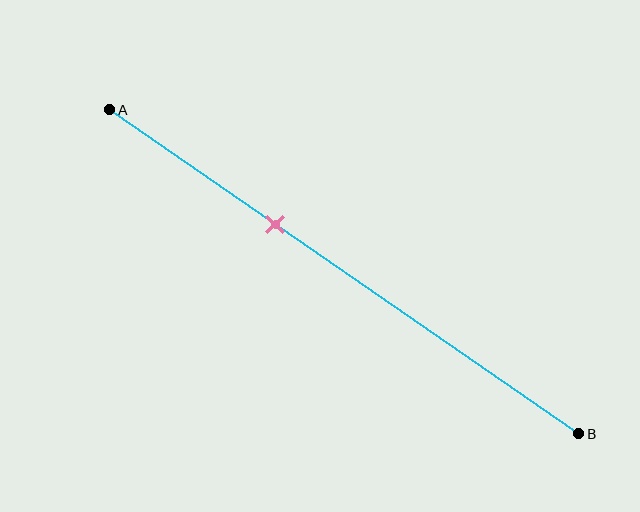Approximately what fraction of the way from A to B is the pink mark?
The pink mark is approximately 35% of the way from A to B.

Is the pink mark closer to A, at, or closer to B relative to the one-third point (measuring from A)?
The pink mark is approximately at the one-third point of segment AB.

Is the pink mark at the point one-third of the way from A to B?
Yes, the mark is approximately at the one-third point.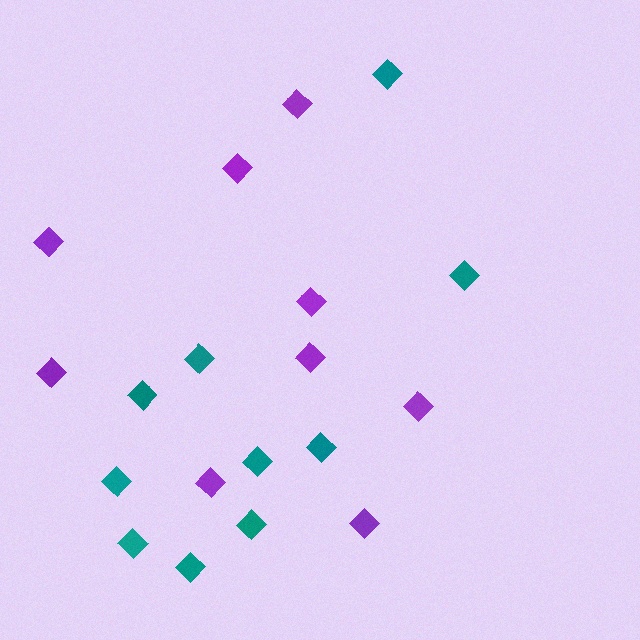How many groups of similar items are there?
There are 2 groups: one group of purple diamonds (9) and one group of teal diamonds (10).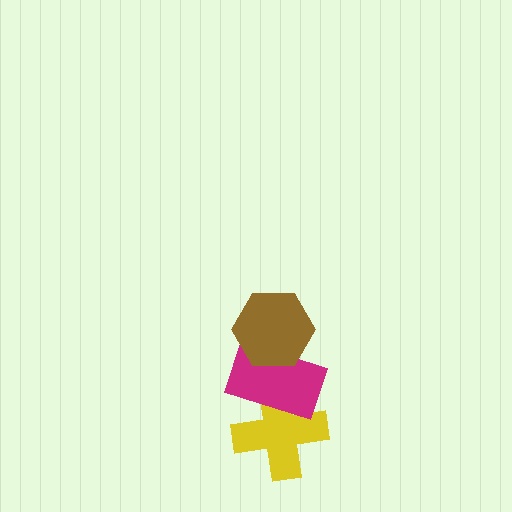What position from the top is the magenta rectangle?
The magenta rectangle is 2nd from the top.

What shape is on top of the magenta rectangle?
The brown hexagon is on top of the magenta rectangle.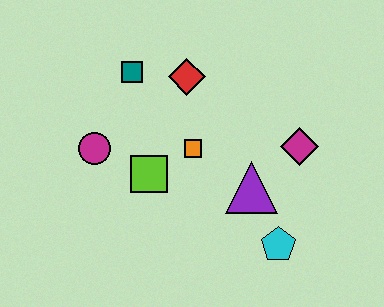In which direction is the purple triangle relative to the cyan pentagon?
The purple triangle is above the cyan pentagon.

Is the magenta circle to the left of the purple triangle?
Yes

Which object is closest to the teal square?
The red diamond is closest to the teal square.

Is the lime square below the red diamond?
Yes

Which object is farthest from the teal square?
The cyan pentagon is farthest from the teal square.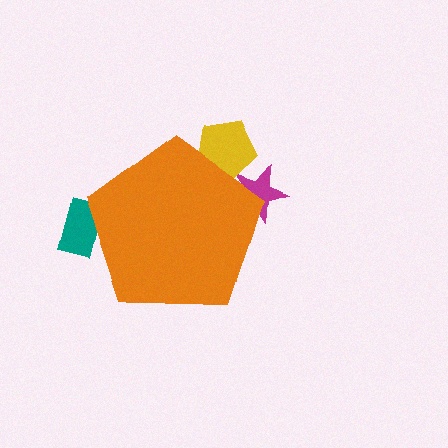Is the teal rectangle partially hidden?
Yes, the teal rectangle is partially hidden behind the orange pentagon.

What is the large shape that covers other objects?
An orange pentagon.